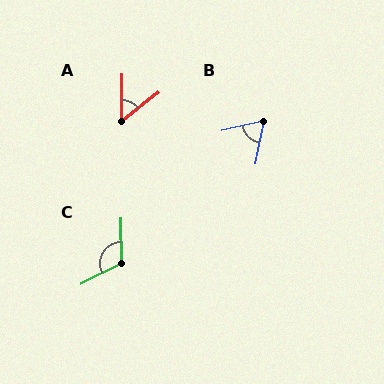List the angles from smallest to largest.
A (51°), B (66°), C (116°).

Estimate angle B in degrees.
Approximately 66 degrees.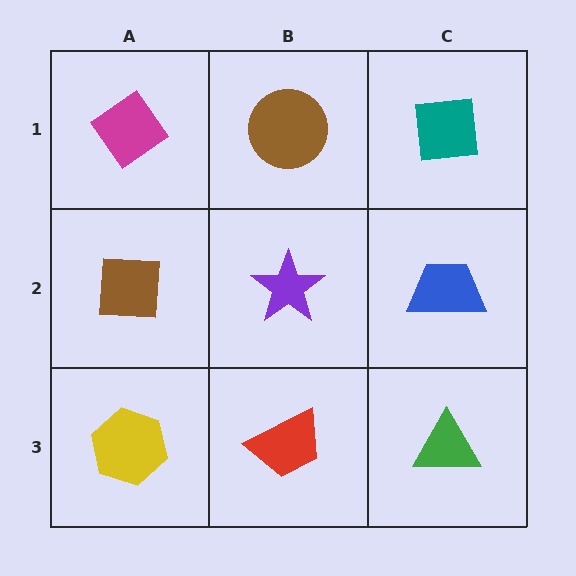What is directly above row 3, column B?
A purple star.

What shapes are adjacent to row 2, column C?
A teal square (row 1, column C), a green triangle (row 3, column C), a purple star (row 2, column B).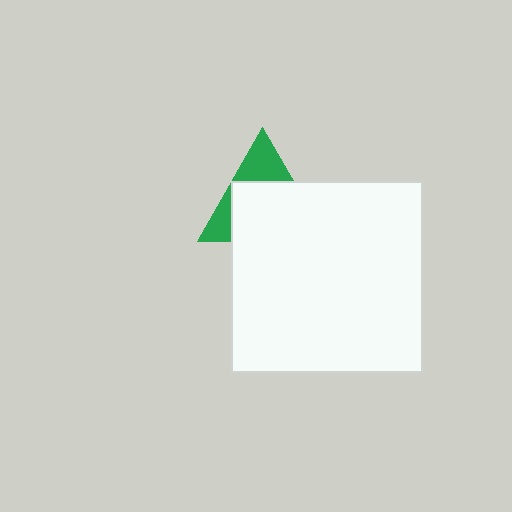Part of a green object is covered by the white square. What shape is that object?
It is a triangle.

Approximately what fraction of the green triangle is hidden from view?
Roughly 63% of the green triangle is hidden behind the white square.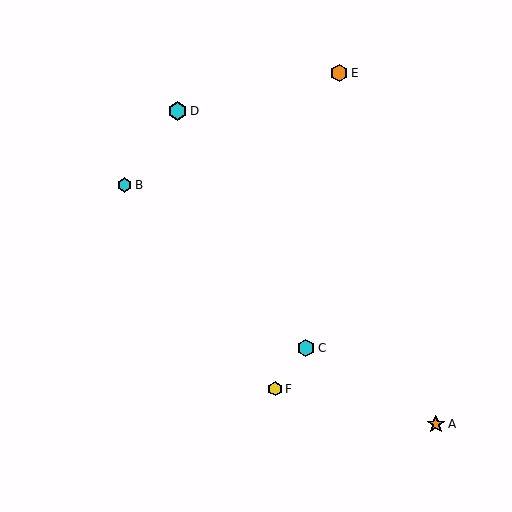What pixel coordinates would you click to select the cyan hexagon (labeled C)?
Click at (306, 348) to select the cyan hexagon C.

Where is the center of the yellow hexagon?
The center of the yellow hexagon is at (275, 389).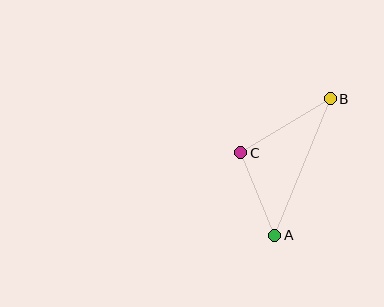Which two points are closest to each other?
Points A and C are closest to each other.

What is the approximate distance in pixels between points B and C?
The distance between B and C is approximately 104 pixels.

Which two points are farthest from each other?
Points A and B are farthest from each other.